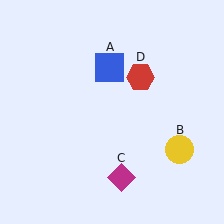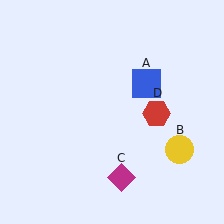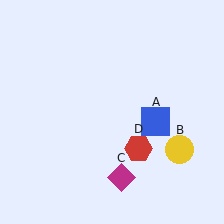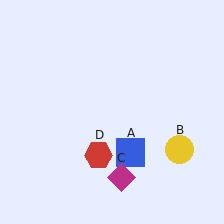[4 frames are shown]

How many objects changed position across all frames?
2 objects changed position: blue square (object A), red hexagon (object D).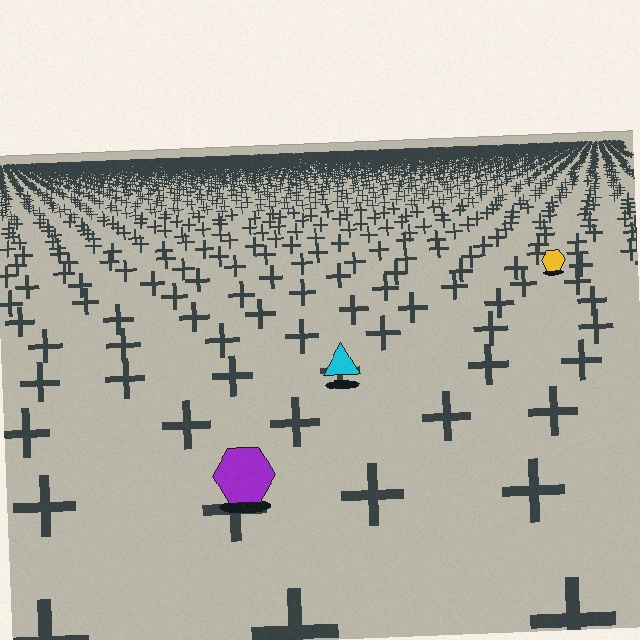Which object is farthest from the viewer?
The yellow hexagon is farthest from the viewer. It appears smaller and the ground texture around it is denser.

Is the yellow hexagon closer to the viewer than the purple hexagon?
No. The purple hexagon is closer — you can tell from the texture gradient: the ground texture is coarser near it.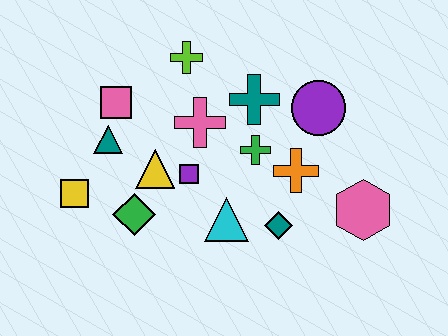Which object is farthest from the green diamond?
The pink hexagon is farthest from the green diamond.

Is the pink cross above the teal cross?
No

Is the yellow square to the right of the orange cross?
No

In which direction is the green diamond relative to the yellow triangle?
The green diamond is below the yellow triangle.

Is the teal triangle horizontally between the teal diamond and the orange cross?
No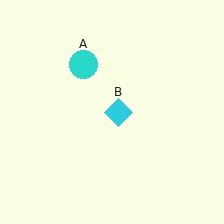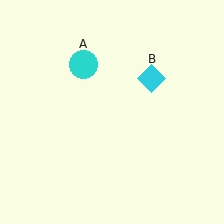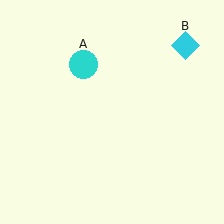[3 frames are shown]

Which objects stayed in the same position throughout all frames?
Cyan circle (object A) remained stationary.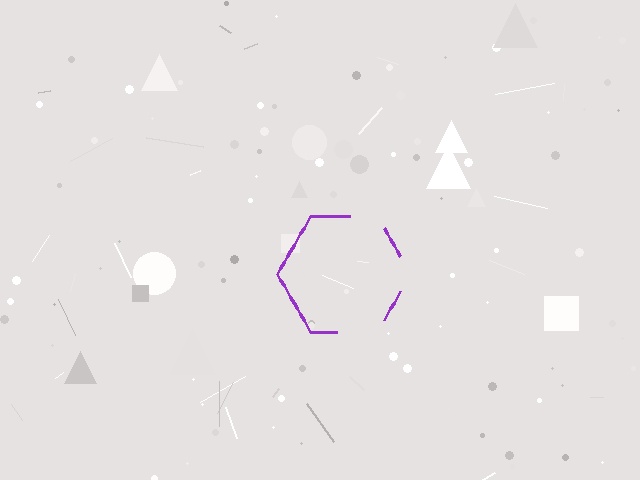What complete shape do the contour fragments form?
The contour fragments form a hexagon.